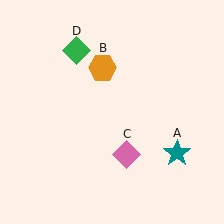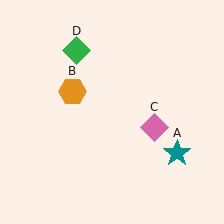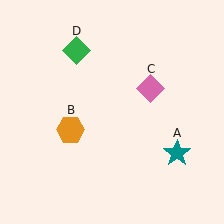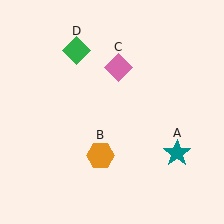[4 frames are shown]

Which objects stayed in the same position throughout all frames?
Teal star (object A) and green diamond (object D) remained stationary.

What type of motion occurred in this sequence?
The orange hexagon (object B), pink diamond (object C) rotated counterclockwise around the center of the scene.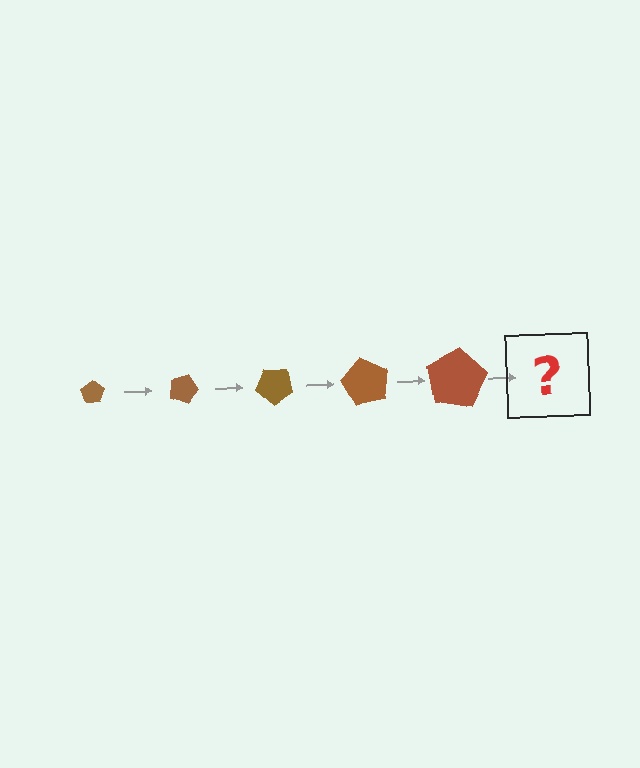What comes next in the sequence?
The next element should be a pentagon, larger than the previous one and rotated 100 degrees from the start.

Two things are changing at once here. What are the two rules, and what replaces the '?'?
The two rules are that the pentagon grows larger each step and it rotates 20 degrees each step. The '?' should be a pentagon, larger than the previous one and rotated 100 degrees from the start.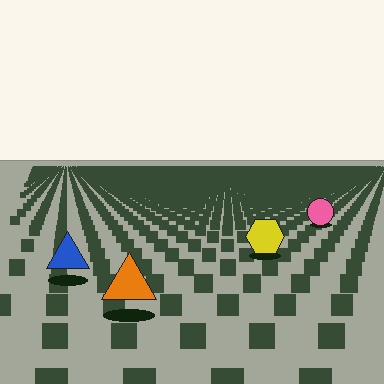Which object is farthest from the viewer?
The pink circle is farthest from the viewer. It appears smaller and the ground texture around it is denser.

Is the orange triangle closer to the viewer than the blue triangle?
Yes. The orange triangle is closer — you can tell from the texture gradient: the ground texture is coarser near it.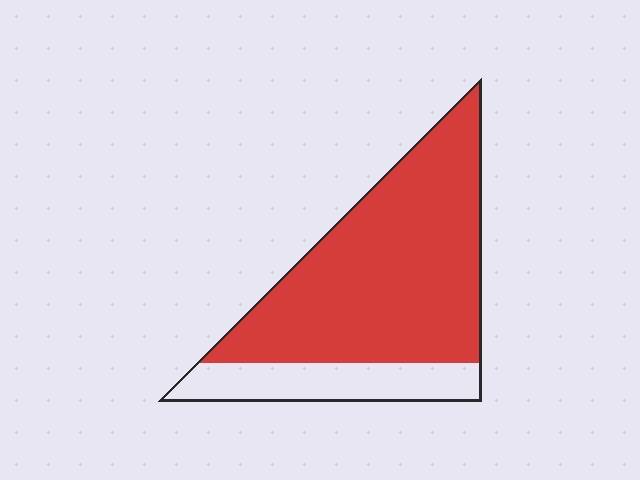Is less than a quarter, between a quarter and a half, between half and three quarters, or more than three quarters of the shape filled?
More than three quarters.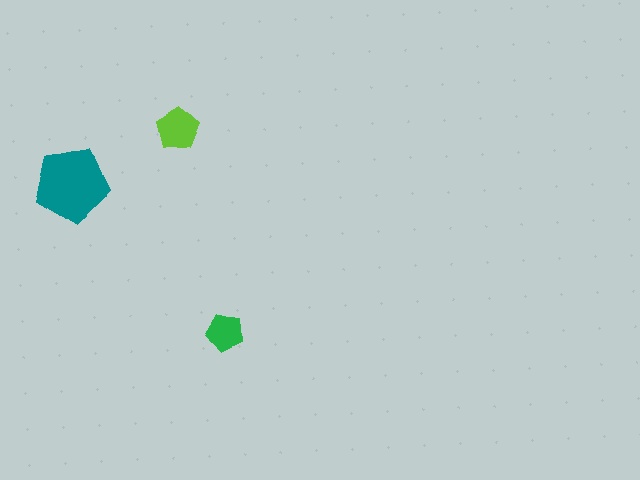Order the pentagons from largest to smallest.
the teal one, the lime one, the green one.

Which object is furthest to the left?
The teal pentagon is leftmost.